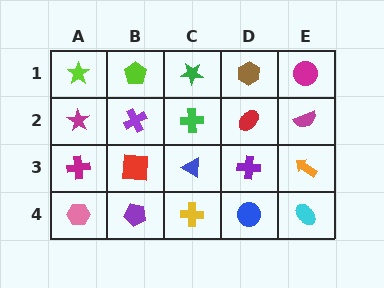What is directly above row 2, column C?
A green star.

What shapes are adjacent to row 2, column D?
A brown hexagon (row 1, column D), a purple cross (row 3, column D), a green cross (row 2, column C), a magenta semicircle (row 2, column E).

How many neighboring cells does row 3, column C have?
4.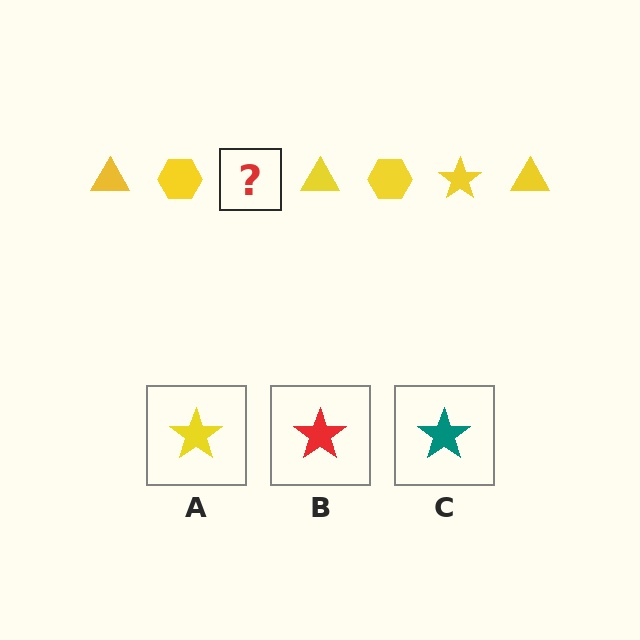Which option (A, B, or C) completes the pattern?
A.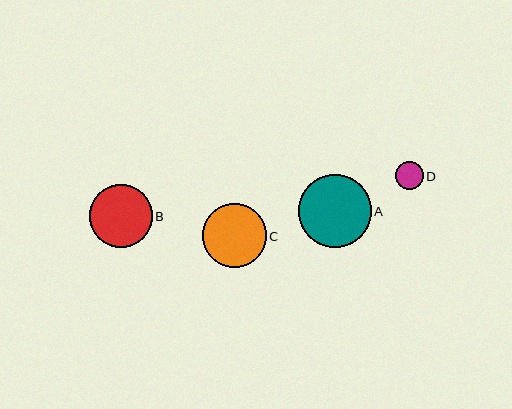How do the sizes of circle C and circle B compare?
Circle C and circle B are approximately the same size.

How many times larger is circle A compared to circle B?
Circle A is approximately 1.2 times the size of circle B.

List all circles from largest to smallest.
From largest to smallest: A, C, B, D.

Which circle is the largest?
Circle A is the largest with a size of approximately 73 pixels.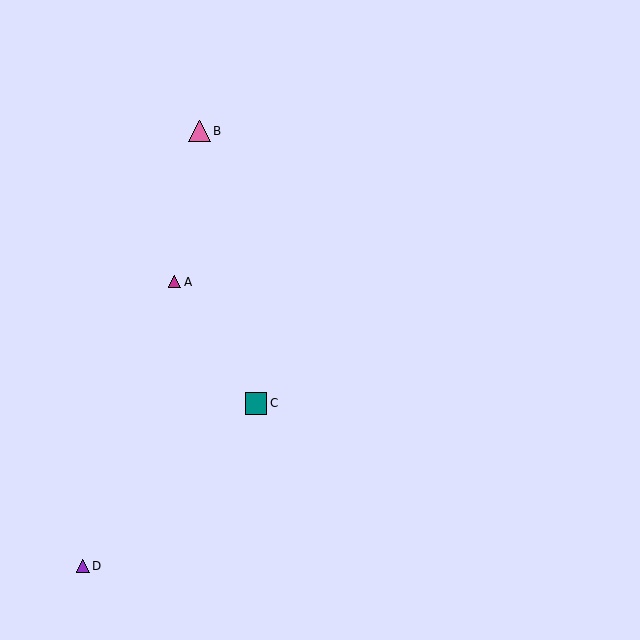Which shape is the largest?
The teal square (labeled C) is the largest.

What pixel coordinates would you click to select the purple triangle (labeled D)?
Click at (83, 567) to select the purple triangle D.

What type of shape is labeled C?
Shape C is a teal square.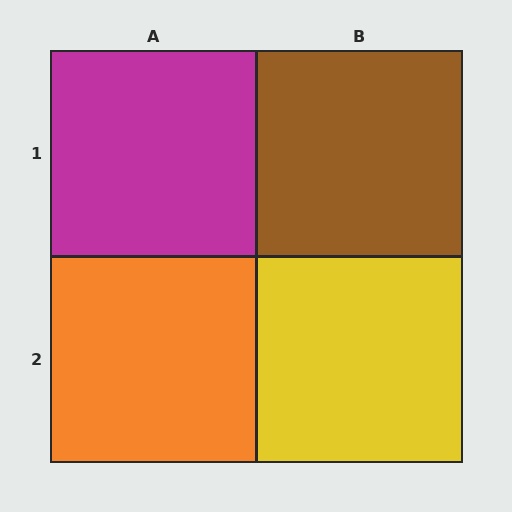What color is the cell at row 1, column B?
Brown.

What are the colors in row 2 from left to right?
Orange, yellow.